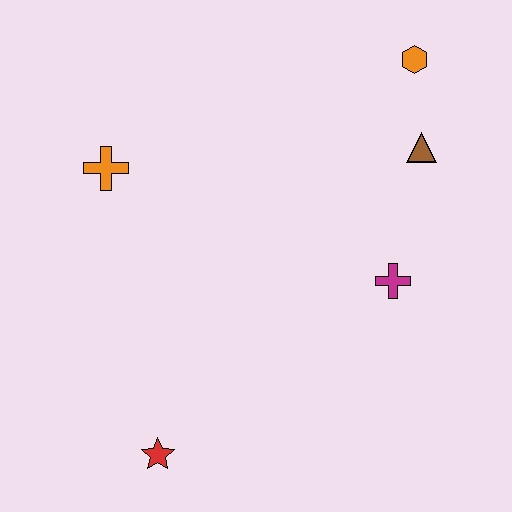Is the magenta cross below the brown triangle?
Yes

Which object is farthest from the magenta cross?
The orange cross is farthest from the magenta cross.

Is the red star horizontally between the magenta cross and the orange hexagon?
No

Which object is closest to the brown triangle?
The orange hexagon is closest to the brown triangle.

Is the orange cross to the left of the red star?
Yes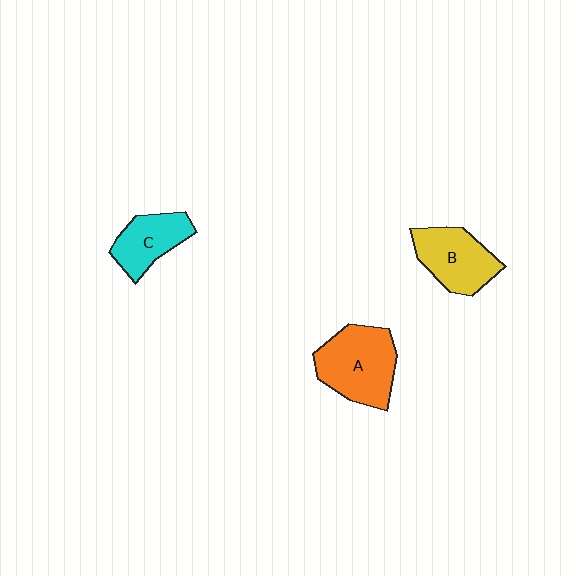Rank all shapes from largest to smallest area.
From largest to smallest: A (orange), B (yellow), C (cyan).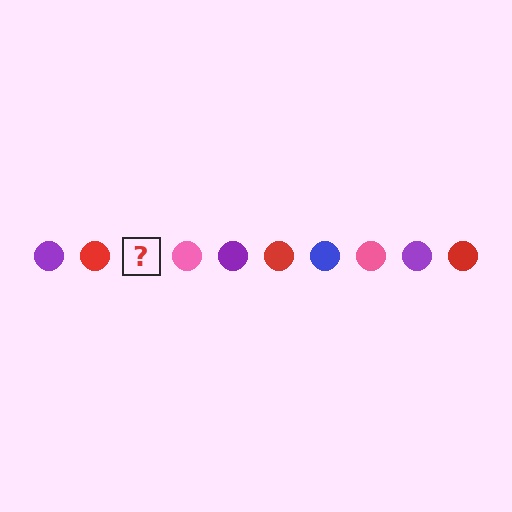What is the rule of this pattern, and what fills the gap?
The rule is that the pattern cycles through purple, red, blue, pink circles. The gap should be filled with a blue circle.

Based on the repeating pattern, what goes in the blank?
The blank should be a blue circle.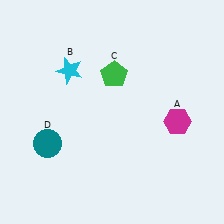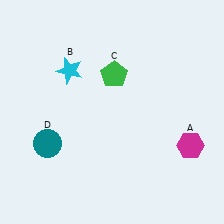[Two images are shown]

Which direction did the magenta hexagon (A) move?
The magenta hexagon (A) moved down.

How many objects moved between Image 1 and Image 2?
1 object moved between the two images.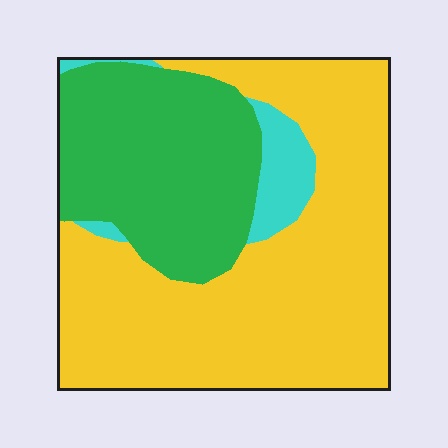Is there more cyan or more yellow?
Yellow.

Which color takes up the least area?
Cyan, at roughly 5%.